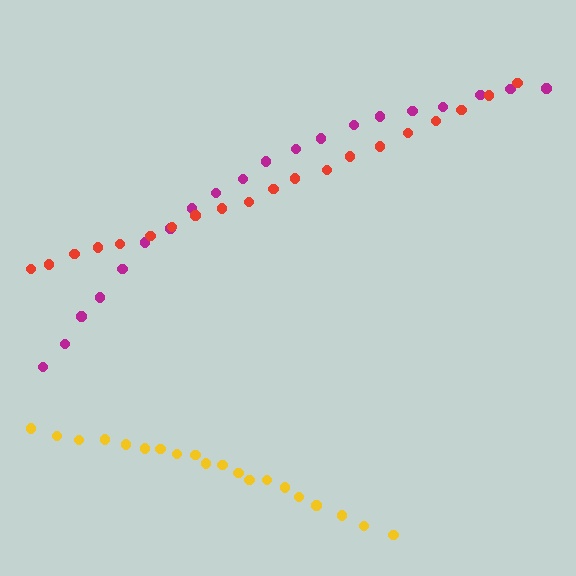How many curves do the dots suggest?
There are 3 distinct paths.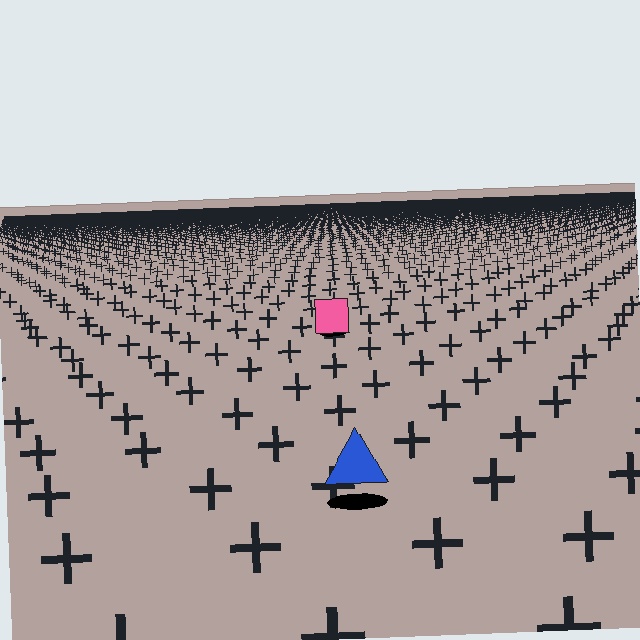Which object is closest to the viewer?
The blue triangle is closest. The texture marks near it are larger and more spread out.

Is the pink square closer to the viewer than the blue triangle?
No. The blue triangle is closer — you can tell from the texture gradient: the ground texture is coarser near it.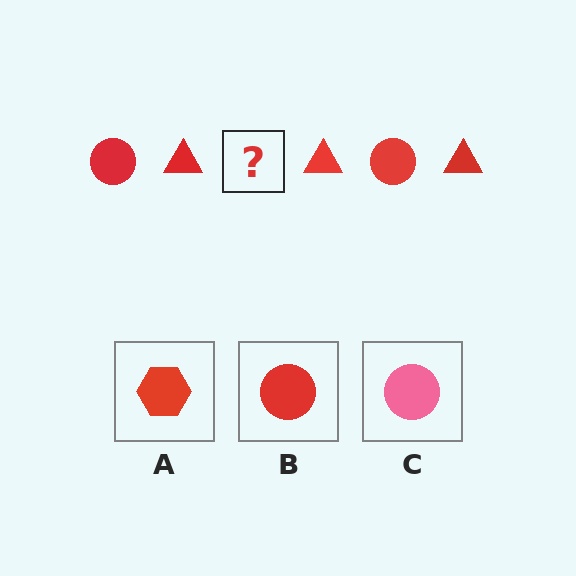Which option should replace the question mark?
Option B.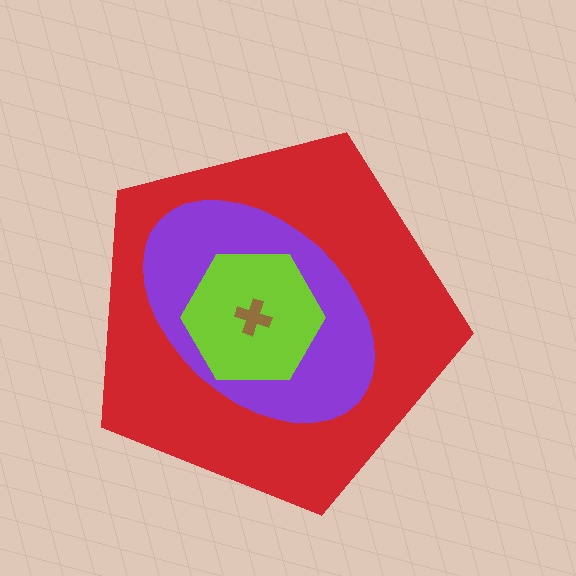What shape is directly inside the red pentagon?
The purple ellipse.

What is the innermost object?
The brown cross.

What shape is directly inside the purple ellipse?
The lime hexagon.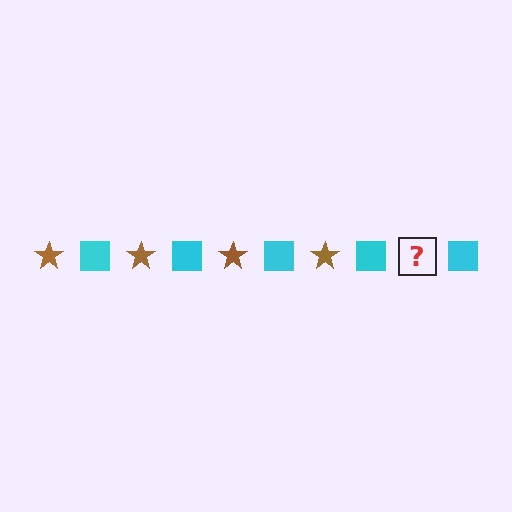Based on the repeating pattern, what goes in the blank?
The blank should be a brown star.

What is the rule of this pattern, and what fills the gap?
The rule is that the pattern alternates between brown star and cyan square. The gap should be filled with a brown star.